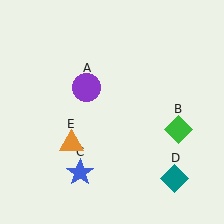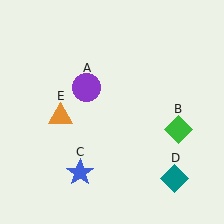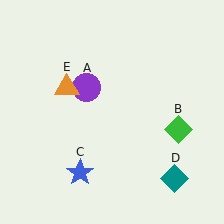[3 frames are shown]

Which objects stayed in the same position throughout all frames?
Purple circle (object A) and green diamond (object B) and blue star (object C) and teal diamond (object D) remained stationary.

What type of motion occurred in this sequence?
The orange triangle (object E) rotated clockwise around the center of the scene.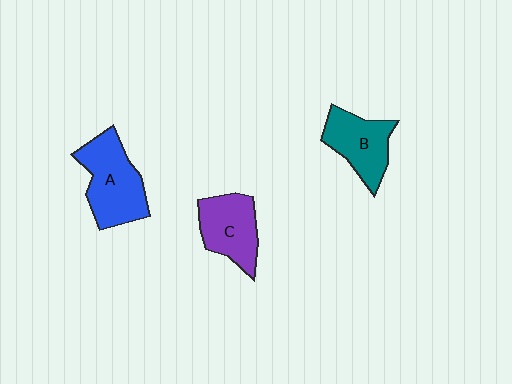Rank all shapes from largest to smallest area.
From largest to smallest: A (blue), C (purple), B (teal).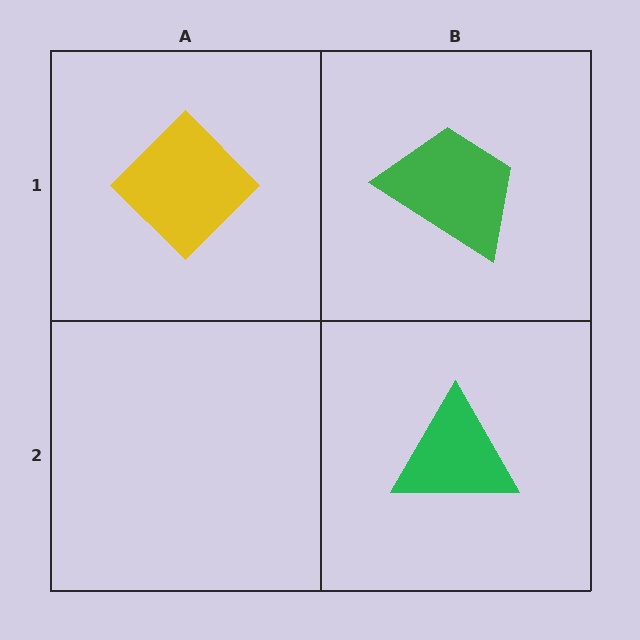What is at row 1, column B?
A green trapezoid.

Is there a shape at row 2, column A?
No, that cell is empty.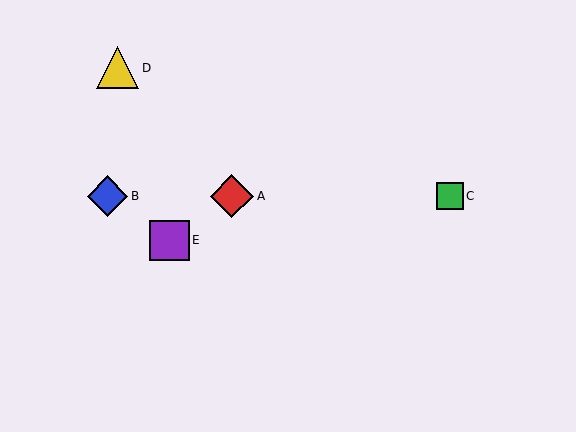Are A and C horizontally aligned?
Yes, both are at y≈196.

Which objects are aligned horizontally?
Objects A, B, C are aligned horizontally.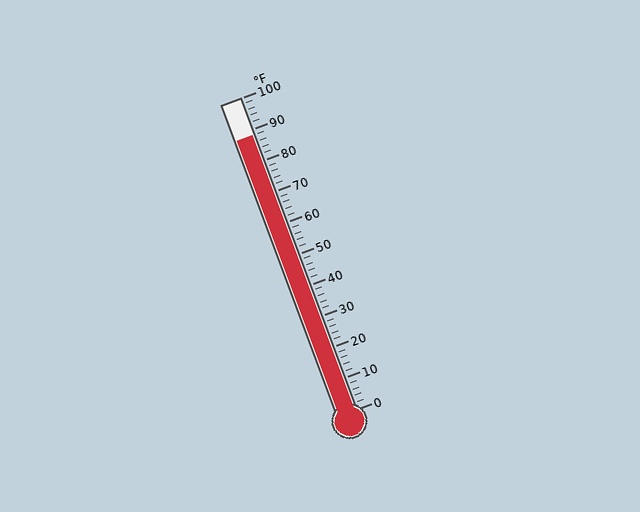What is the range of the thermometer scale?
The thermometer scale ranges from 0°F to 100°F.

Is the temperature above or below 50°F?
The temperature is above 50°F.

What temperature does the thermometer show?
The thermometer shows approximately 88°F.